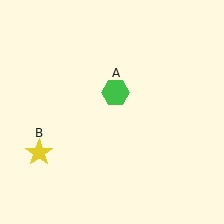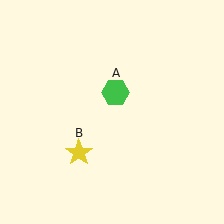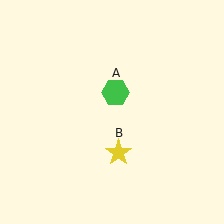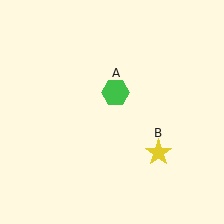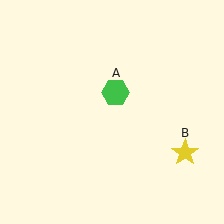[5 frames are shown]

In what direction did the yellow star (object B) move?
The yellow star (object B) moved right.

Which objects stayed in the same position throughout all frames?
Green hexagon (object A) remained stationary.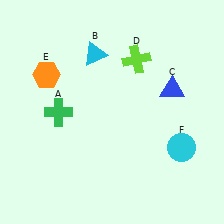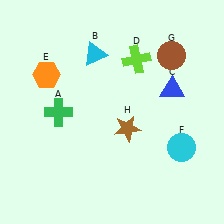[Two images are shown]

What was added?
A brown circle (G), a brown star (H) were added in Image 2.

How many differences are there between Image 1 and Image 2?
There are 2 differences between the two images.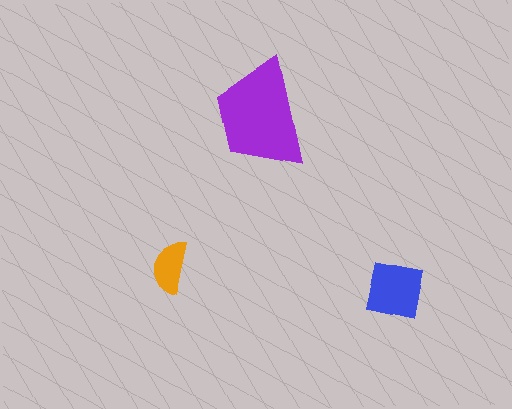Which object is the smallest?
The orange semicircle.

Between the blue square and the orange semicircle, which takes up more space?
The blue square.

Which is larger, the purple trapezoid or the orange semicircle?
The purple trapezoid.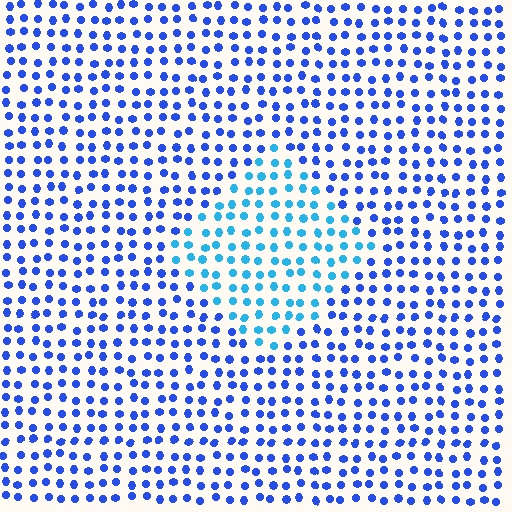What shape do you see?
I see a diamond.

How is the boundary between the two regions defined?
The boundary is defined purely by a slight shift in hue (about 32 degrees). Spacing, size, and orientation are identical on both sides.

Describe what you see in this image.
The image is filled with small blue elements in a uniform arrangement. A diamond-shaped region is visible where the elements are tinted to a slightly different hue, forming a subtle color boundary.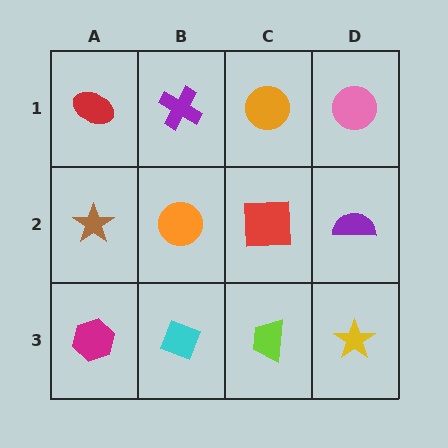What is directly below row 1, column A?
A brown star.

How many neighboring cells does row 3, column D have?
2.